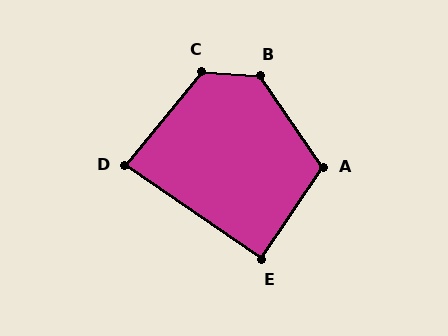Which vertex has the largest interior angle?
B, at approximately 129 degrees.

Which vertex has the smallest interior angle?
D, at approximately 85 degrees.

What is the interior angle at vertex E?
Approximately 89 degrees (approximately right).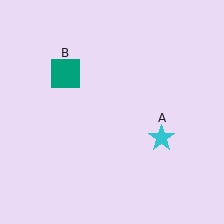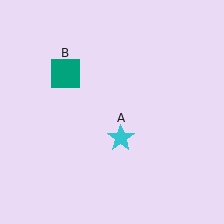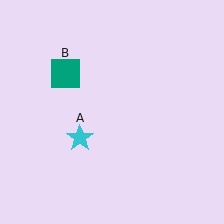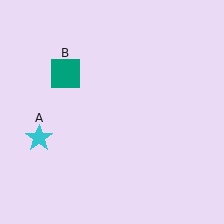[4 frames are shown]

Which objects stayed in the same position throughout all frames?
Teal square (object B) remained stationary.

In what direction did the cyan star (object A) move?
The cyan star (object A) moved left.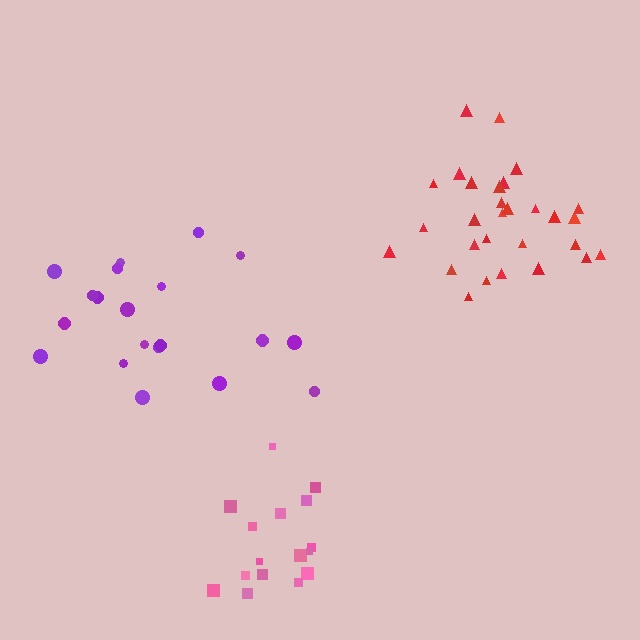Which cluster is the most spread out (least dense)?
Purple.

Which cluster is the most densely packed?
Red.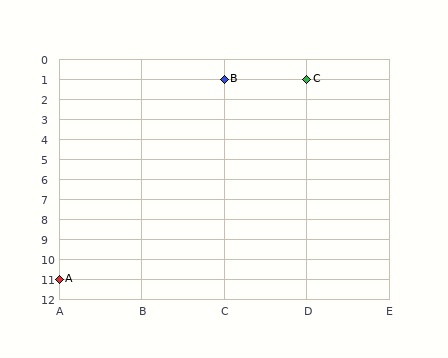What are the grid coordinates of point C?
Point C is at grid coordinates (D, 1).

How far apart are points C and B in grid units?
Points C and B are 1 column apart.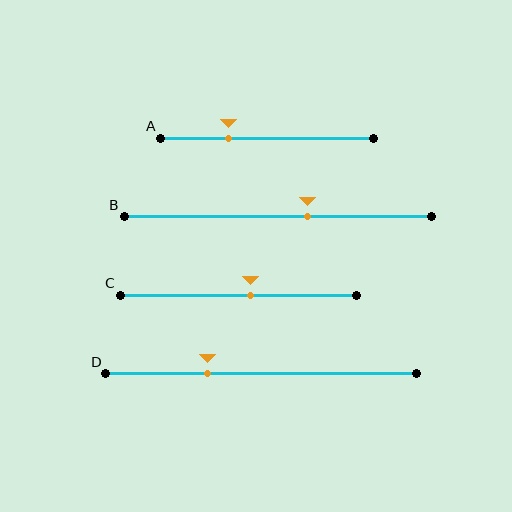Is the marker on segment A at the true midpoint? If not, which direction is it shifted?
No, the marker on segment A is shifted to the left by about 18% of the segment length.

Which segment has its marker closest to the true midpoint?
Segment C has its marker closest to the true midpoint.